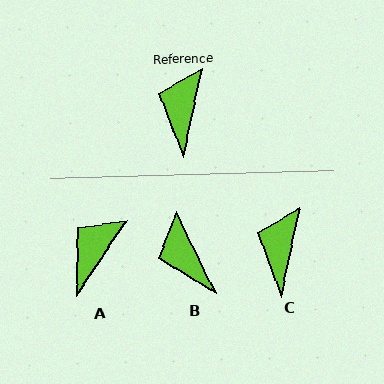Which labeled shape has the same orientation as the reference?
C.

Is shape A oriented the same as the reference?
No, it is off by about 22 degrees.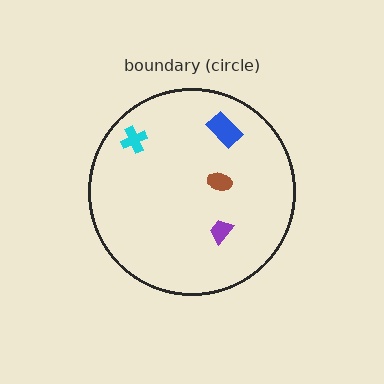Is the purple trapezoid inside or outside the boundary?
Inside.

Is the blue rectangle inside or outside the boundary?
Inside.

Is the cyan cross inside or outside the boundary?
Inside.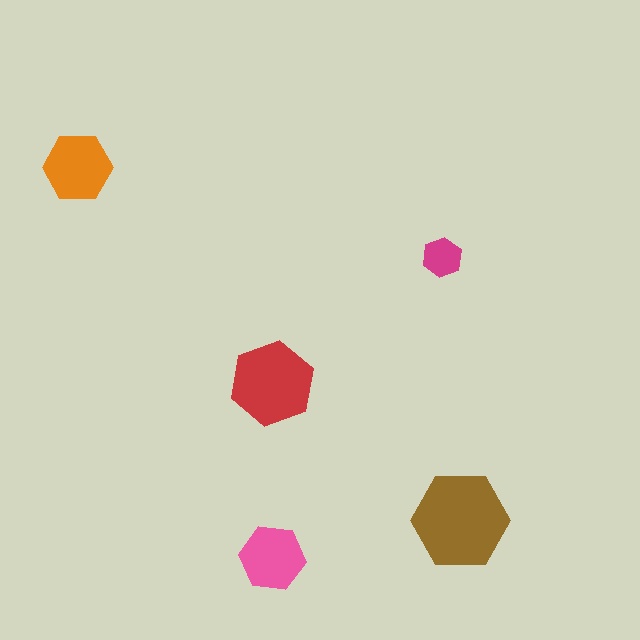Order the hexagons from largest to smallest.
the brown one, the red one, the orange one, the pink one, the magenta one.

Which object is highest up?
The orange hexagon is topmost.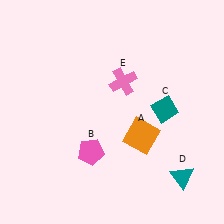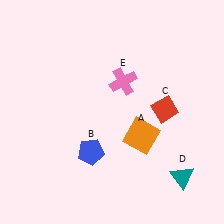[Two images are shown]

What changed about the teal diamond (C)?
In Image 1, C is teal. In Image 2, it changed to red.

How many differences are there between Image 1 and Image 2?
There are 2 differences between the two images.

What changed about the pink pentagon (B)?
In Image 1, B is pink. In Image 2, it changed to blue.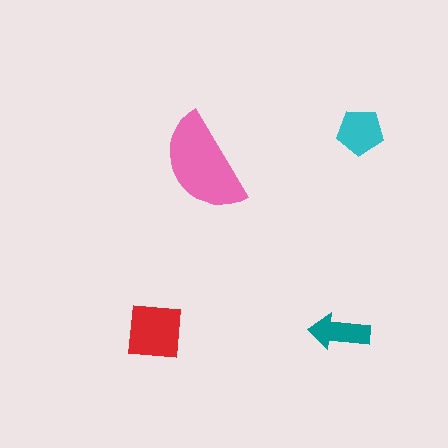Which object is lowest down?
The teal arrow is bottommost.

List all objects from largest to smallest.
The pink semicircle, the red square, the cyan pentagon, the teal arrow.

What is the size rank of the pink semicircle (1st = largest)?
1st.